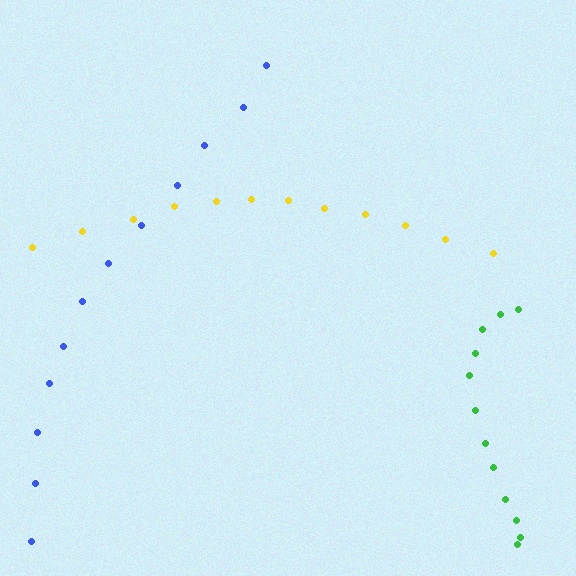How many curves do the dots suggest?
There are 3 distinct paths.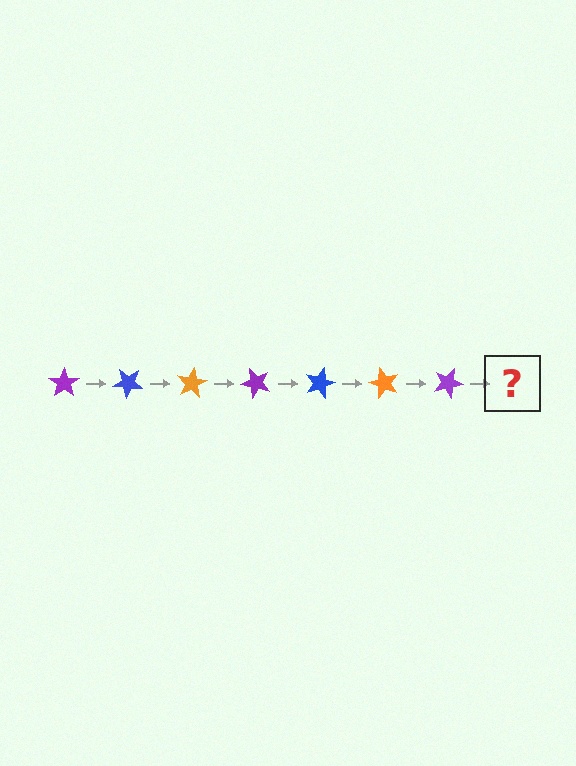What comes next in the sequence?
The next element should be a blue star, rotated 280 degrees from the start.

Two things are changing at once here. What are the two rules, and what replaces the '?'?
The two rules are that it rotates 40 degrees each step and the color cycles through purple, blue, and orange. The '?' should be a blue star, rotated 280 degrees from the start.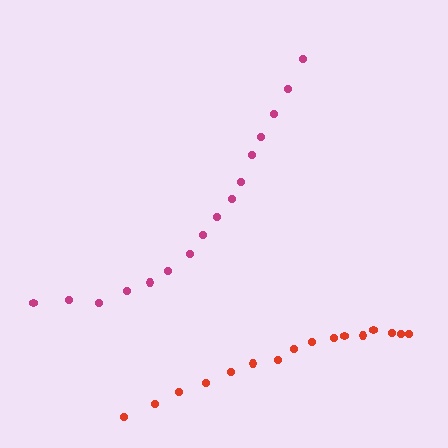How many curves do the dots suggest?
There are 2 distinct paths.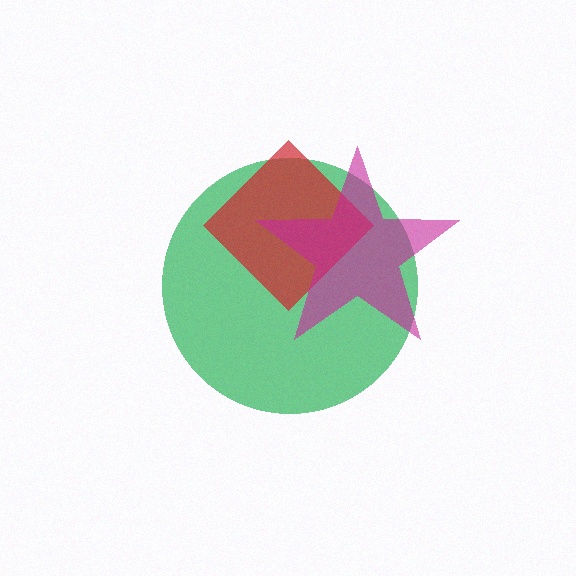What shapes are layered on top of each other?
The layered shapes are: a green circle, a red diamond, a magenta star.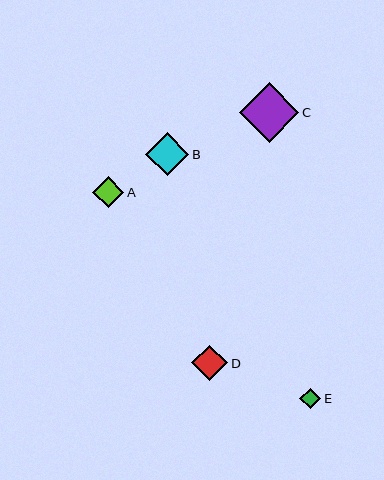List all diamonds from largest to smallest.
From largest to smallest: C, B, D, A, E.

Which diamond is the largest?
Diamond C is the largest with a size of approximately 60 pixels.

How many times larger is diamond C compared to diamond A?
Diamond C is approximately 1.9 times the size of diamond A.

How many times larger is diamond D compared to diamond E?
Diamond D is approximately 1.7 times the size of diamond E.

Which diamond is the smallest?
Diamond E is the smallest with a size of approximately 21 pixels.